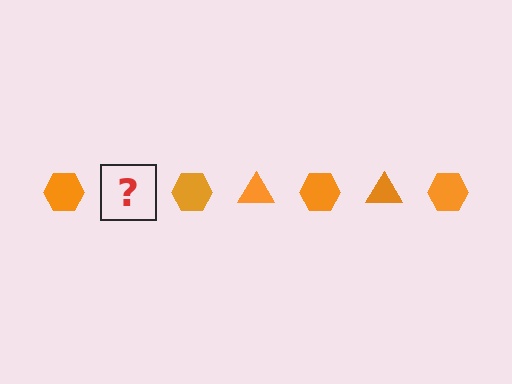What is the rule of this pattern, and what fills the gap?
The rule is that the pattern cycles through hexagon, triangle shapes in orange. The gap should be filled with an orange triangle.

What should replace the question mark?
The question mark should be replaced with an orange triangle.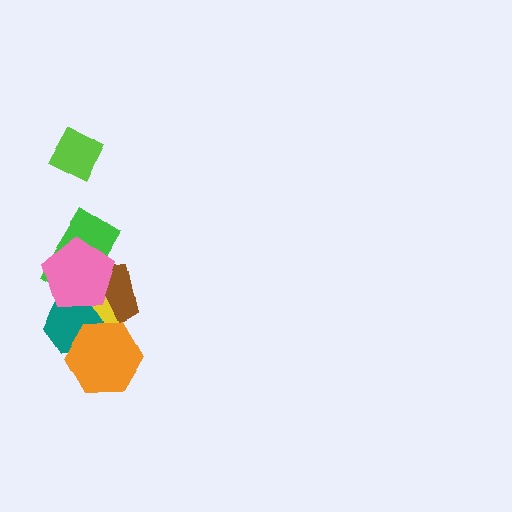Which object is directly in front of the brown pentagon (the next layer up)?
The yellow triangle is directly in front of the brown pentagon.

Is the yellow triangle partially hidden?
Yes, it is partially covered by another shape.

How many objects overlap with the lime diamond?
0 objects overlap with the lime diamond.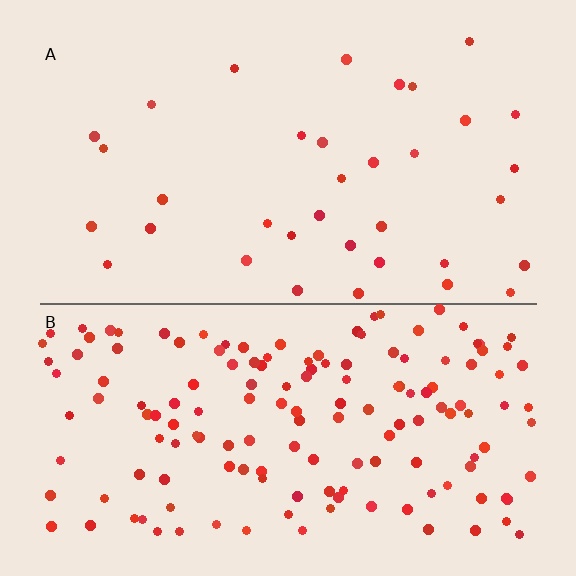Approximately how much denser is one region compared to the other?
Approximately 4.4× — region B over region A.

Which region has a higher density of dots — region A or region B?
B (the bottom).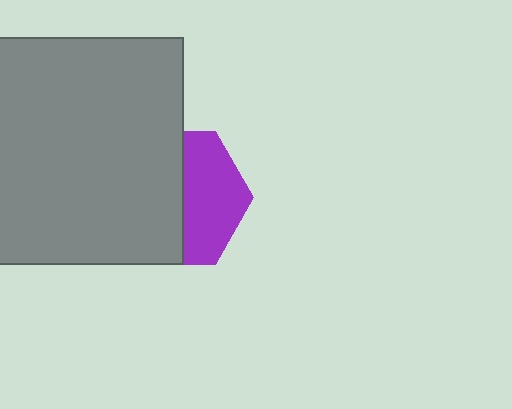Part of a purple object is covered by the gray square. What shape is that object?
It is a hexagon.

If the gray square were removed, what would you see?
You would see the complete purple hexagon.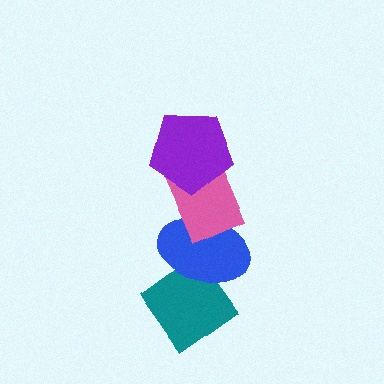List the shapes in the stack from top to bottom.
From top to bottom: the purple pentagon, the pink rectangle, the blue ellipse, the teal diamond.